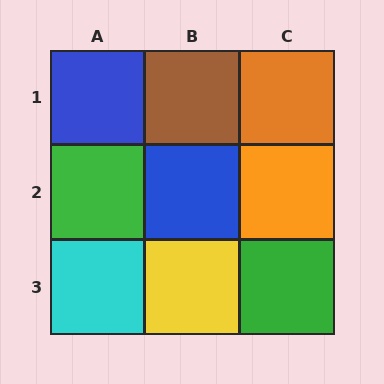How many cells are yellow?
1 cell is yellow.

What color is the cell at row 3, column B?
Yellow.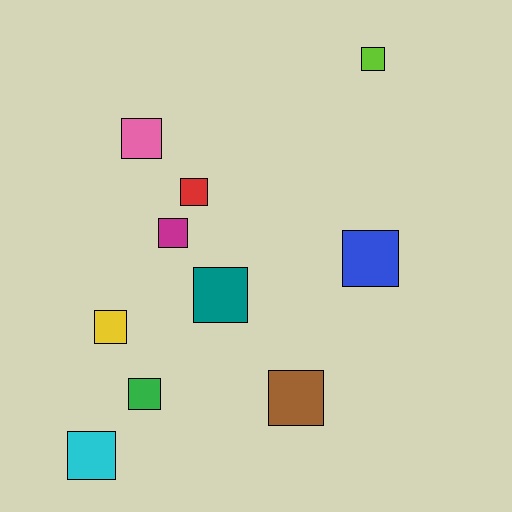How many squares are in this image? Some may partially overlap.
There are 10 squares.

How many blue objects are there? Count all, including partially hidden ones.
There is 1 blue object.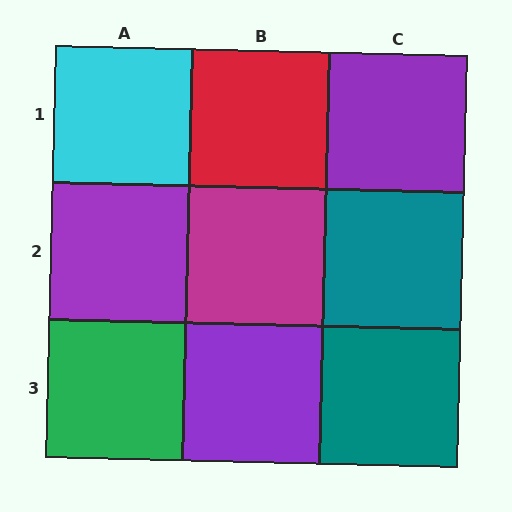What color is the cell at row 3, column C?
Teal.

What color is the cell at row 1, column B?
Red.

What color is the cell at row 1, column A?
Cyan.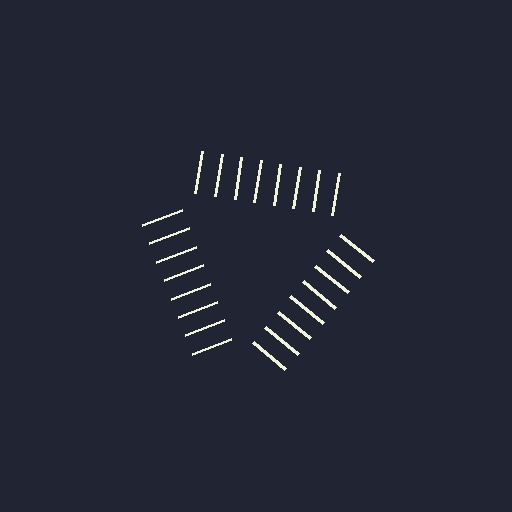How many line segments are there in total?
24 — 8 along each of the 3 edges.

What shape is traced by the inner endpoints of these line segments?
An illusory triangle — the line segments terminate on its edges but no continuous stroke is drawn.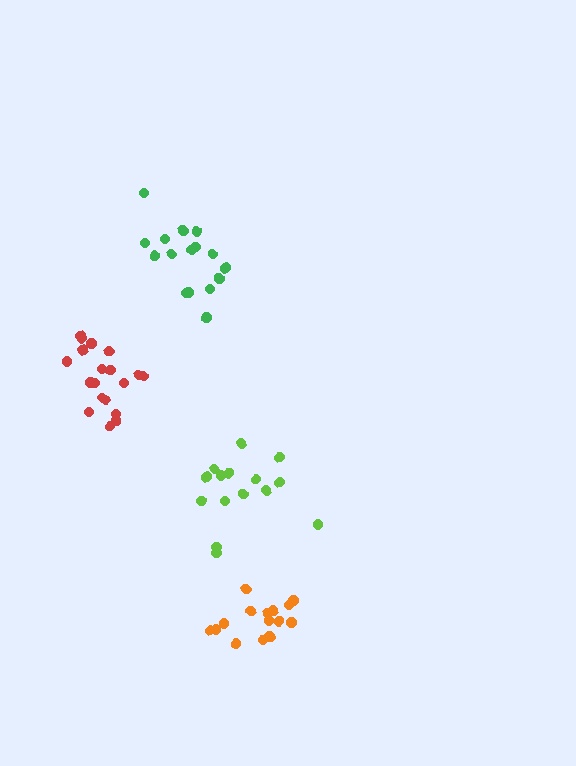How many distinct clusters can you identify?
There are 4 distinct clusters.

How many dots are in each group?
Group 1: 15 dots, Group 2: 15 dots, Group 3: 19 dots, Group 4: 16 dots (65 total).